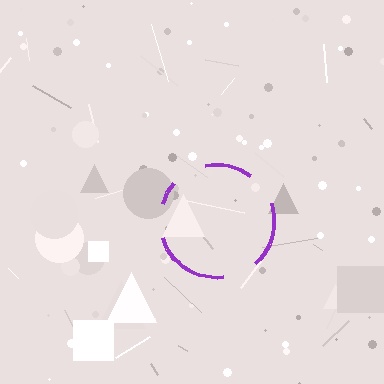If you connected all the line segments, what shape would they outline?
They would outline a circle.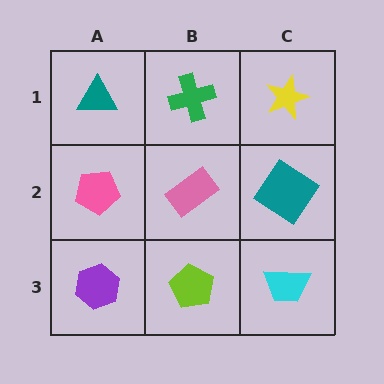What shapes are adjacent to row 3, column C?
A teal diamond (row 2, column C), a lime pentagon (row 3, column B).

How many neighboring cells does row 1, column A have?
2.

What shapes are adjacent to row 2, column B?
A green cross (row 1, column B), a lime pentagon (row 3, column B), a pink pentagon (row 2, column A), a teal diamond (row 2, column C).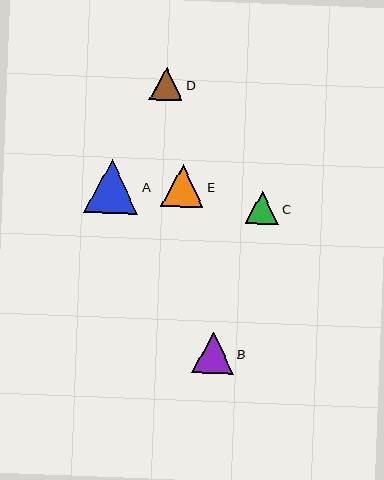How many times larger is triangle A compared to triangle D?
Triangle A is approximately 1.6 times the size of triangle D.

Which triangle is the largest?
Triangle A is the largest with a size of approximately 54 pixels.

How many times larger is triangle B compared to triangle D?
Triangle B is approximately 1.2 times the size of triangle D.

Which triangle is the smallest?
Triangle C is the smallest with a size of approximately 34 pixels.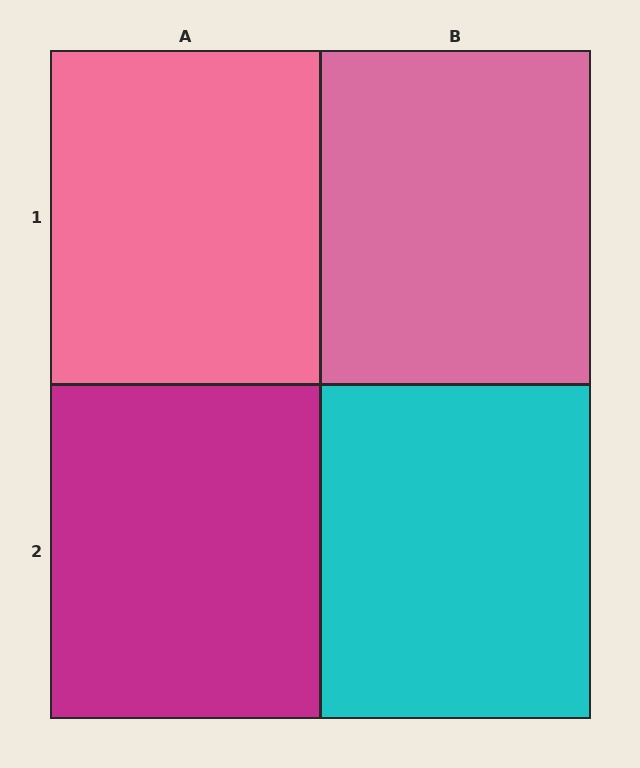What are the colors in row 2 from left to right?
Magenta, cyan.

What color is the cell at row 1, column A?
Pink.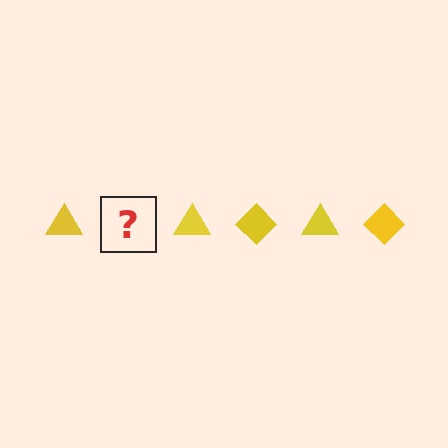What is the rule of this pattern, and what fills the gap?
The rule is that the pattern cycles through triangle, diamond shapes in yellow. The gap should be filled with a yellow diamond.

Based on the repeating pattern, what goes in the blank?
The blank should be a yellow diamond.